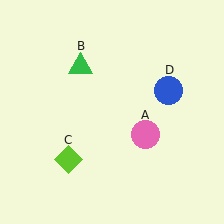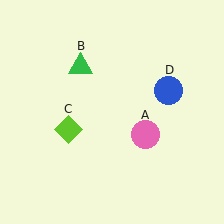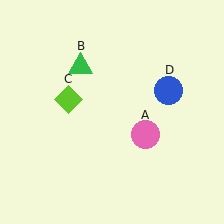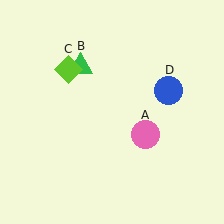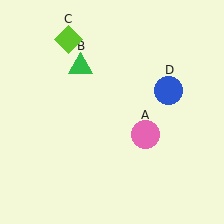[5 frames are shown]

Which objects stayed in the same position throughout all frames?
Pink circle (object A) and green triangle (object B) and blue circle (object D) remained stationary.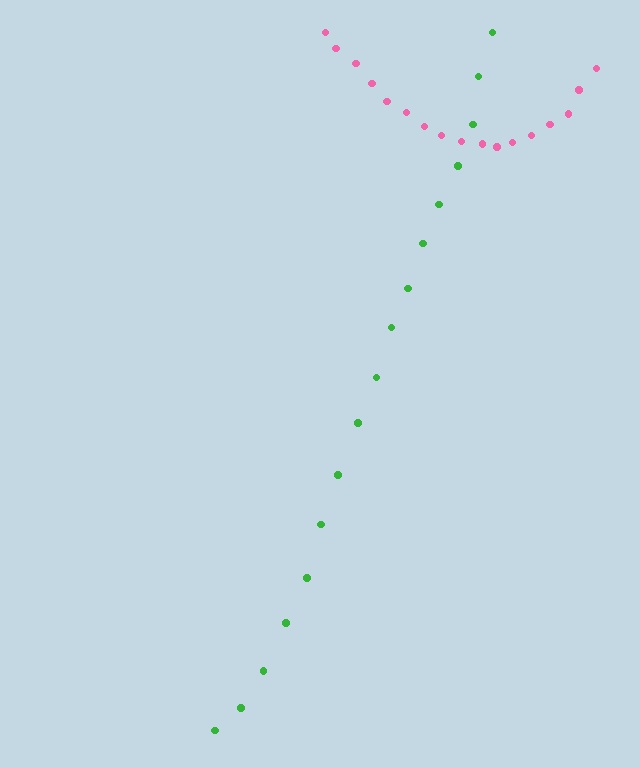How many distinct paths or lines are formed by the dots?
There are 2 distinct paths.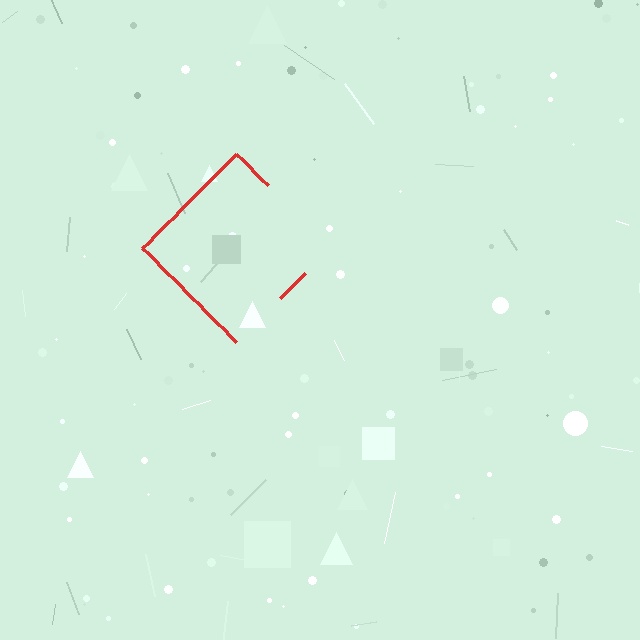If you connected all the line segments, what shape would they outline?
They would outline a diamond.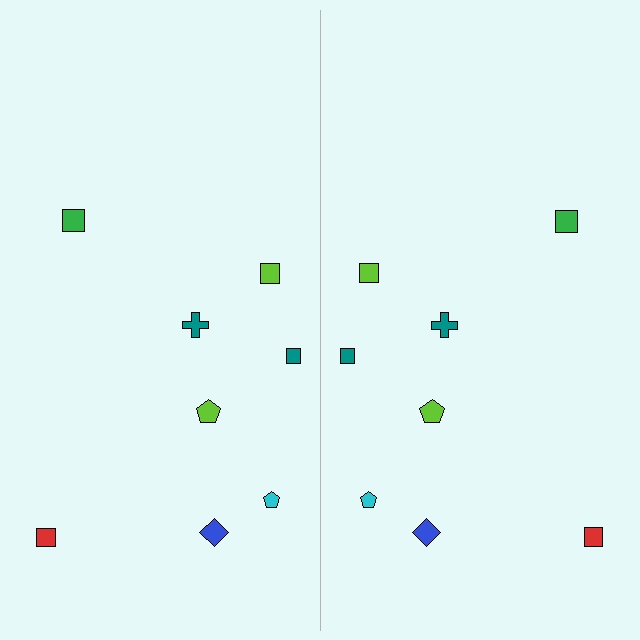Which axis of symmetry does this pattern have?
The pattern has a vertical axis of symmetry running through the center of the image.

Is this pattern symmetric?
Yes, this pattern has bilateral (reflection) symmetry.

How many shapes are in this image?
There are 16 shapes in this image.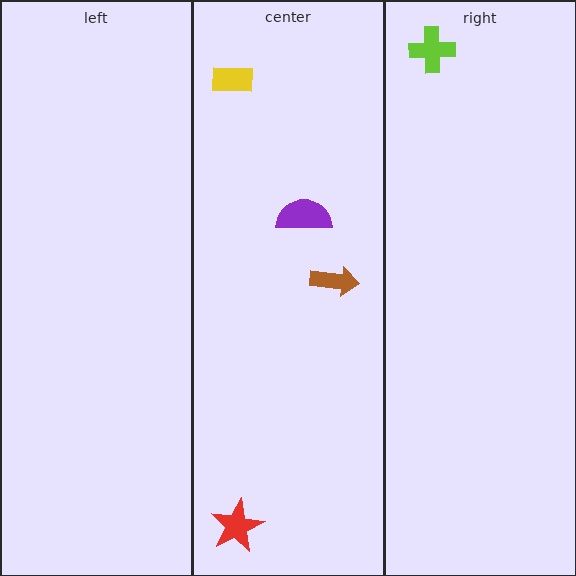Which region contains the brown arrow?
The center region.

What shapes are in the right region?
The lime cross.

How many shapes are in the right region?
1.